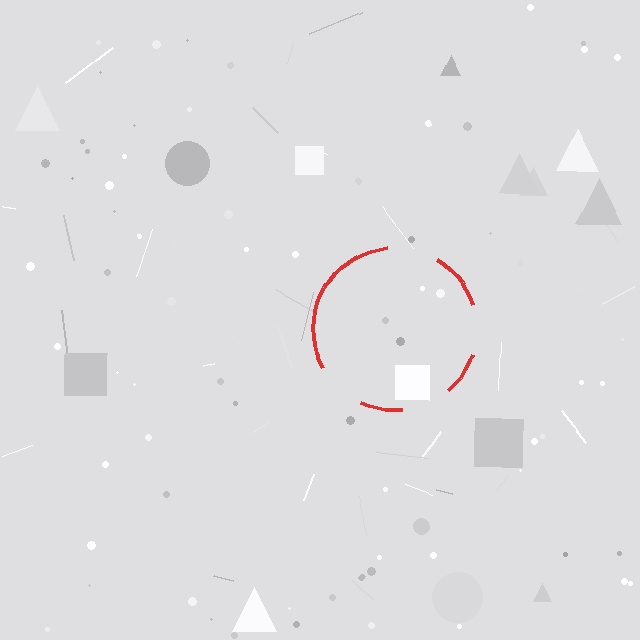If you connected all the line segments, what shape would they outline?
They would outline a circle.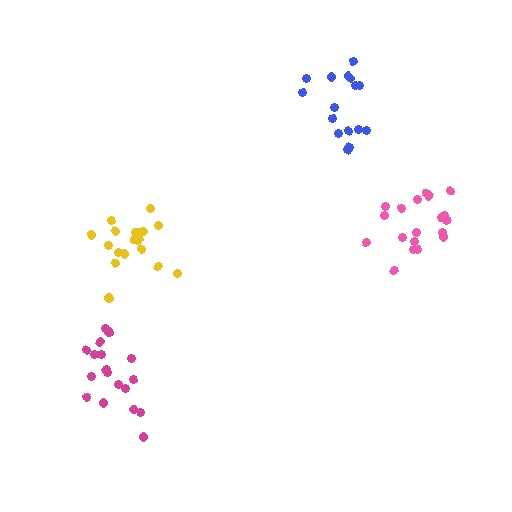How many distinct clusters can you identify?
There are 4 distinct clusters.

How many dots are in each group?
Group 1: 19 dots, Group 2: 19 dots, Group 3: 18 dots, Group 4: 16 dots (72 total).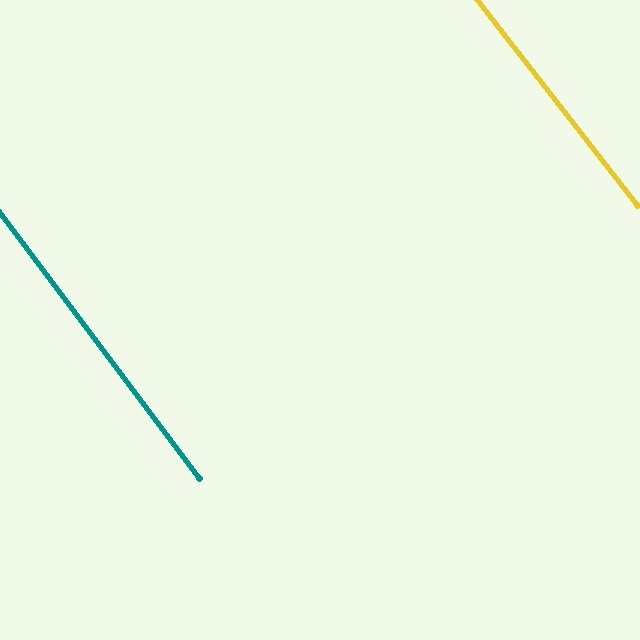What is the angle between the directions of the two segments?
Approximately 1 degree.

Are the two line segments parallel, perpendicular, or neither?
Parallel — their directions differ by only 0.6°.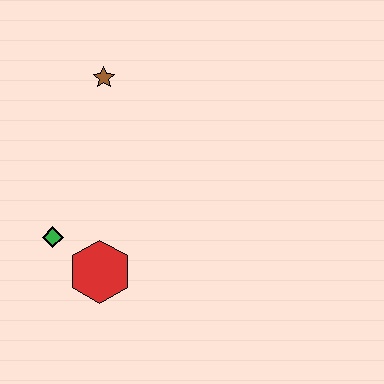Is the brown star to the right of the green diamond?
Yes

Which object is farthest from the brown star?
The red hexagon is farthest from the brown star.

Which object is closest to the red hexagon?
The green diamond is closest to the red hexagon.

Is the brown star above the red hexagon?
Yes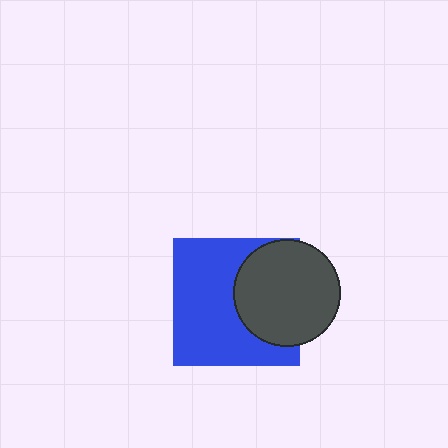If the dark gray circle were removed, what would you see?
You would see the complete blue square.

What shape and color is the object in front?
The object in front is a dark gray circle.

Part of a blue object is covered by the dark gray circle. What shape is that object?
It is a square.